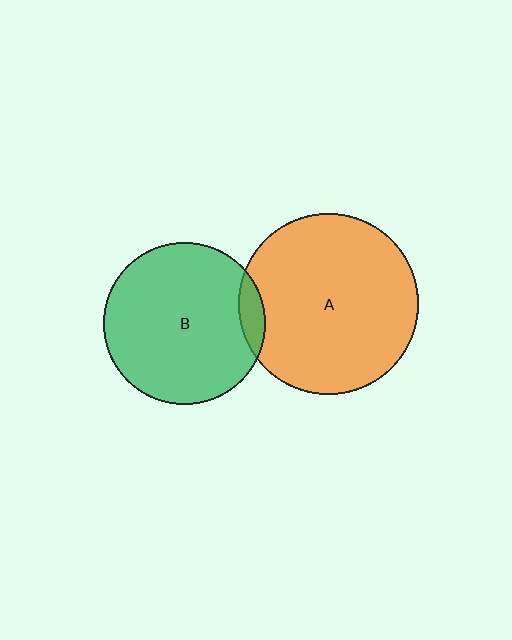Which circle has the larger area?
Circle A (orange).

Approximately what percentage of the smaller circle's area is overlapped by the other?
Approximately 10%.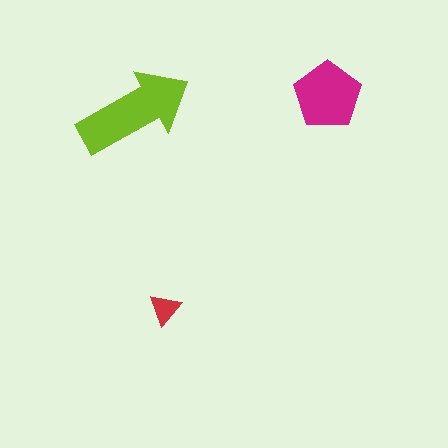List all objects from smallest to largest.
The red triangle, the magenta pentagon, the lime arrow.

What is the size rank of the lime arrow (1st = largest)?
1st.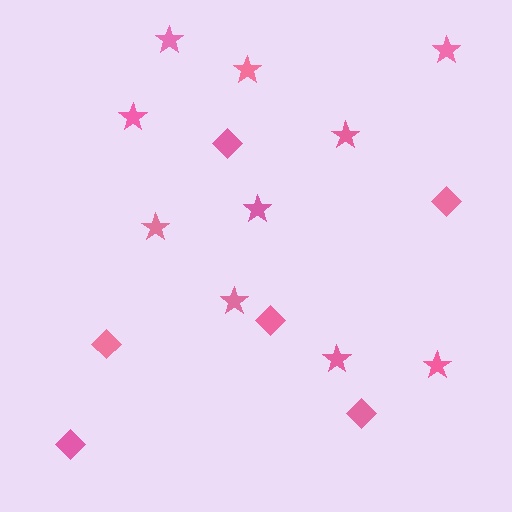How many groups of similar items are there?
There are 2 groups: one group of stars (10) and one group of diamonds (6).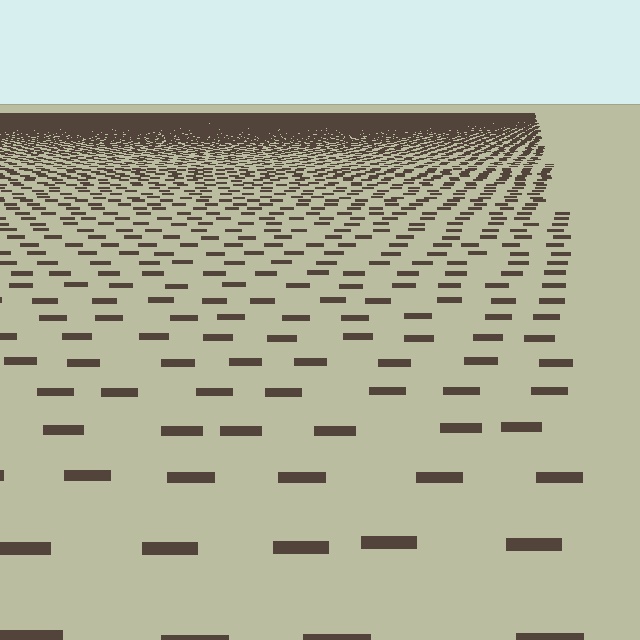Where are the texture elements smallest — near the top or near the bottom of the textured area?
Near the top.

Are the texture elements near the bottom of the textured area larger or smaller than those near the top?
Larger. Near the bottom, elements are closer to the viewer and appear at a bigger on-screen size.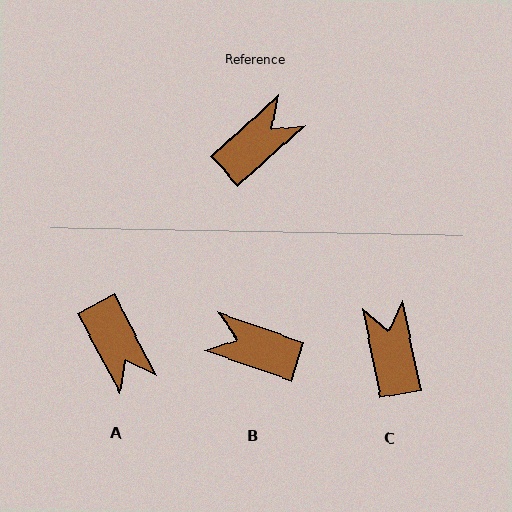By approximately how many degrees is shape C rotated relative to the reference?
Approximately 59 degrees counter-clockwise.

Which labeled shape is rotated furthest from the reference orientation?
B, about 119 degrees away.